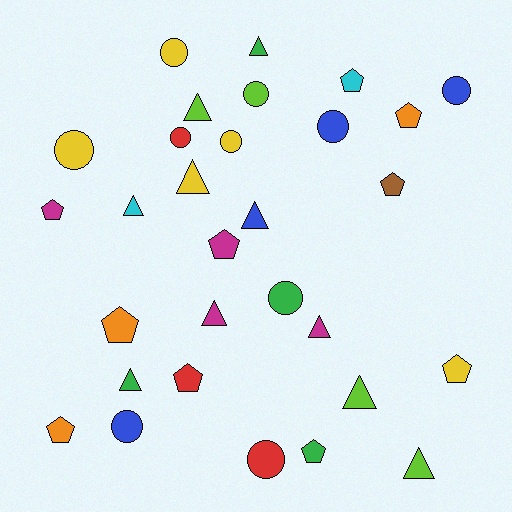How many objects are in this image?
There are 30 objects.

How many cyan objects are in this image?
There are 2 cyan objects.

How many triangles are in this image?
There are 10 triangles.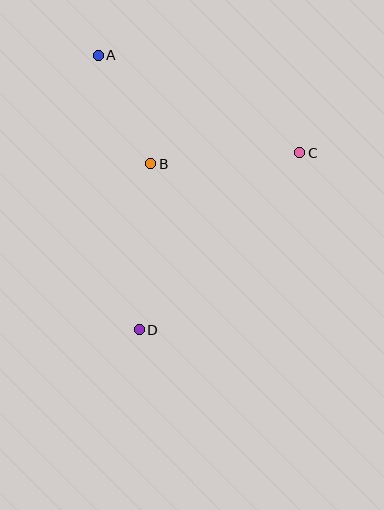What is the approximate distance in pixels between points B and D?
The distance between B and D is approximately 166 pixels.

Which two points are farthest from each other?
Points A and D are farthest from each other.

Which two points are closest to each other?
Points A and B are closest to each other.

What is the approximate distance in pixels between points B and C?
The distance between B and C is approximately 149 pixels.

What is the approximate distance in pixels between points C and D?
The distance between C and D is approximately 239 pixels.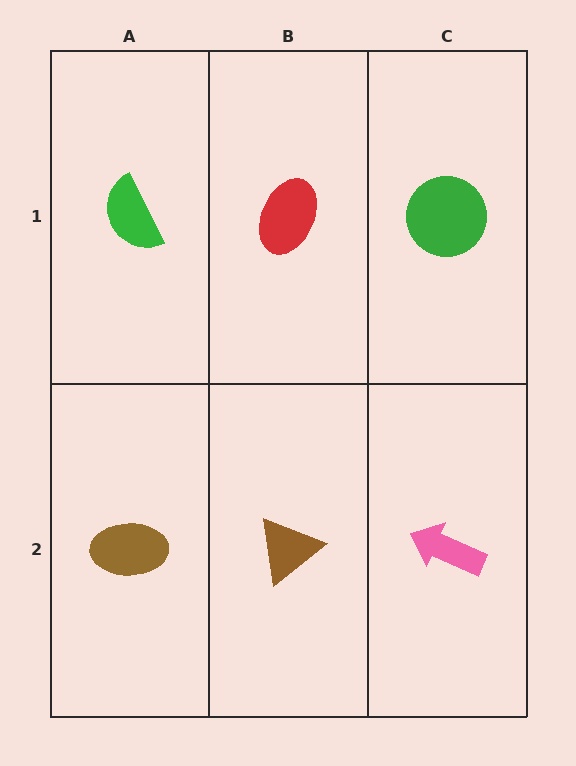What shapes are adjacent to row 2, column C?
A green circle (row 1, column C), a brown triangle (row 2, column B).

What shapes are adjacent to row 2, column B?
A red ellipse (row 1, column B), a brown ellipse (row 2, column A), a pink arrow (row 2, column C).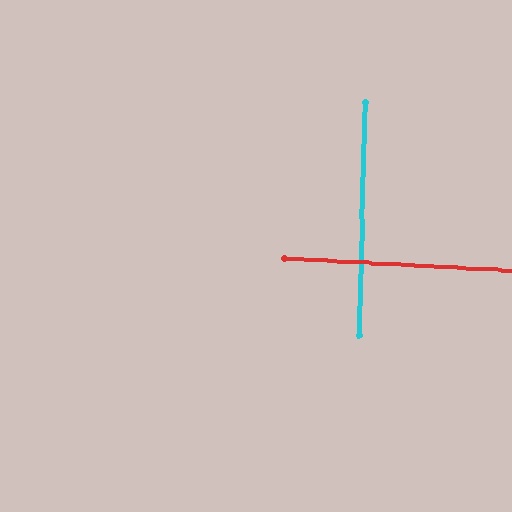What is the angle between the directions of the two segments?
Approximately 88 degrees.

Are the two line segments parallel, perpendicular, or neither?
Perpendicular — they meet at approximately 88°.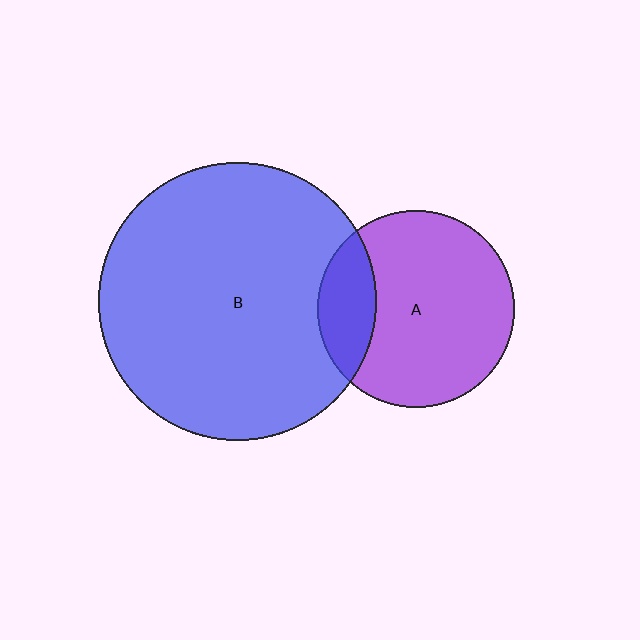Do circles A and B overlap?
Yes.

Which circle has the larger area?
Circle B (blue).